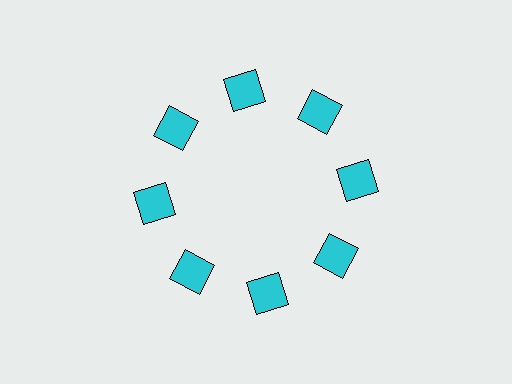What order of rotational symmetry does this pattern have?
This pattern has 8-fold rotational symmetry.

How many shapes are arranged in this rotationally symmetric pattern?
There are 8 shapes, arranged in 8 groups of 1.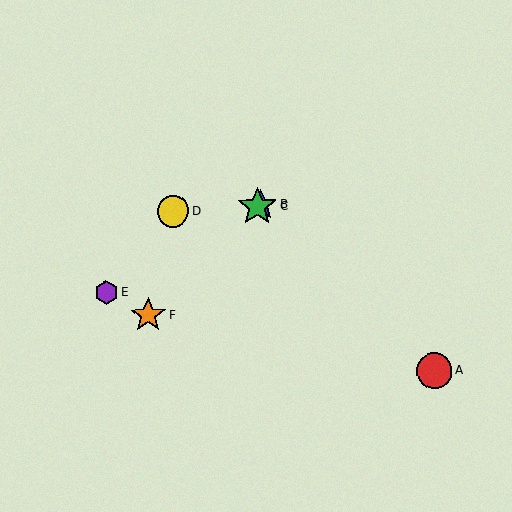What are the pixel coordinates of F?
Object F is at (148, 315).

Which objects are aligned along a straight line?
Objects B, C, E are aligned along a straight line.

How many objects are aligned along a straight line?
3 objects (B, C, E) are aligned along a straight line.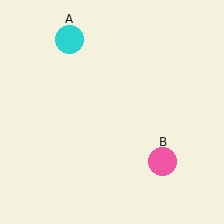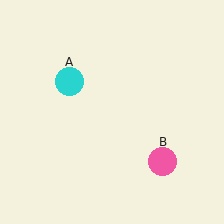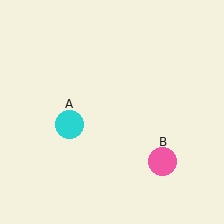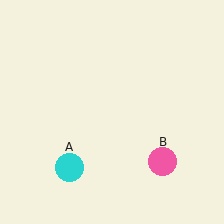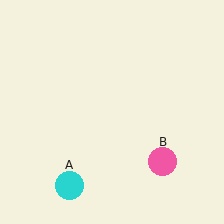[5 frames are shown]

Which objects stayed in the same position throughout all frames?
Pink circle (object B) remained stationary.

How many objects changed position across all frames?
1 object changed position: cyan circle (object A).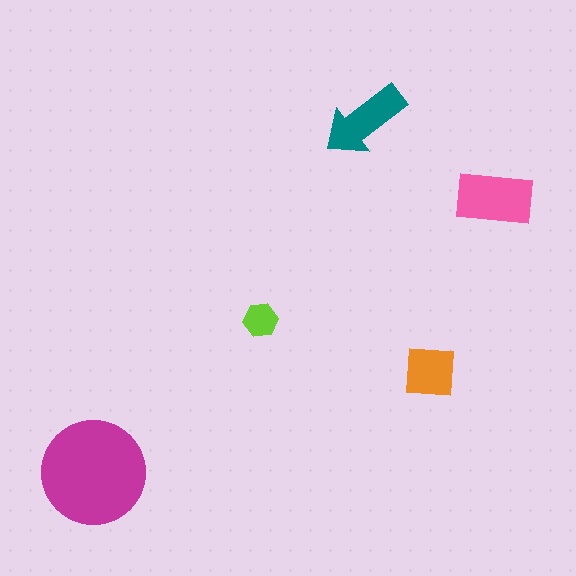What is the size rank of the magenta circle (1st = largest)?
1st.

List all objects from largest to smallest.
The magenta circle, the pink rectangle, the teal arrow, the orange square, the lime hexagon.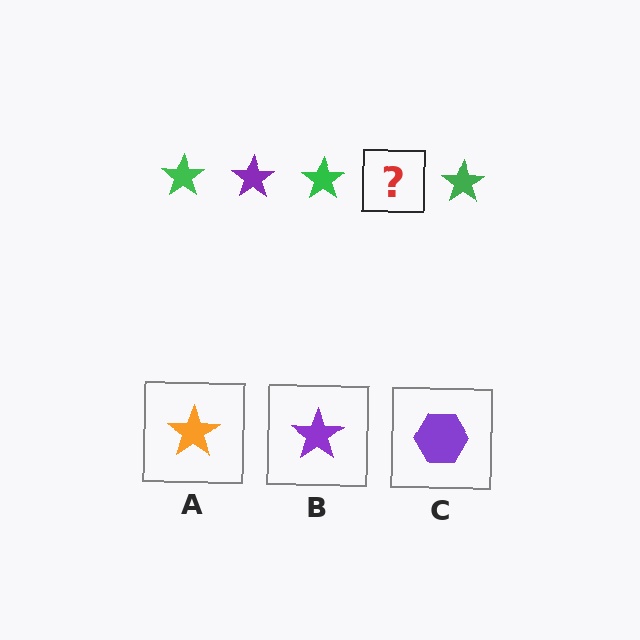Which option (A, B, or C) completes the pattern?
B.